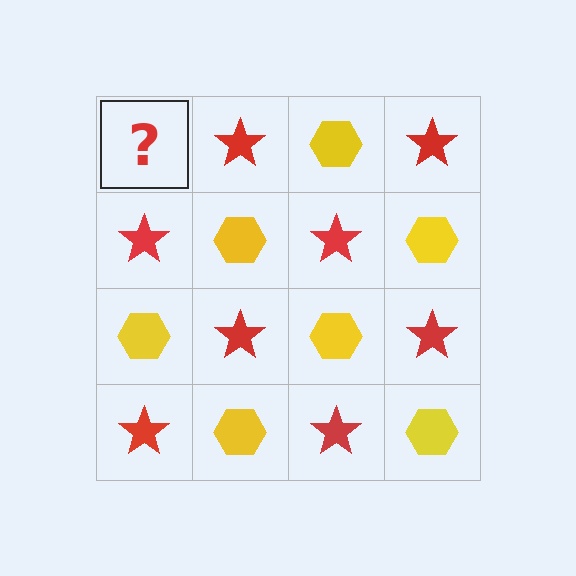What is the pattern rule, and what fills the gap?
The rule is that it alternates yellow hexagon and red star in a checkerboard pattern. The gap should be filled with a yellow hexagon.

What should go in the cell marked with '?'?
The missing cell should contain a yellow hexagon.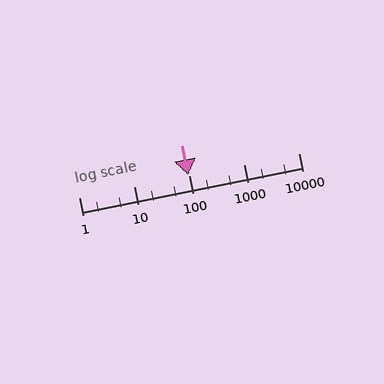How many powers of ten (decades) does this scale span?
The scale spans 4 decades, from 1 to 10000.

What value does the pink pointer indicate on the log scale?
The pointer indicates approximately 99.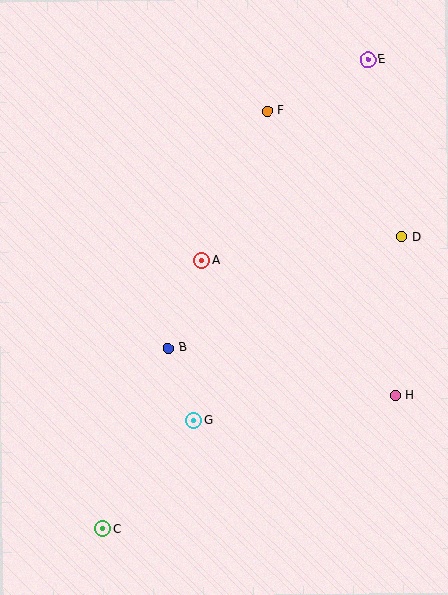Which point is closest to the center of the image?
Point A at (201, 260) is closest to the center.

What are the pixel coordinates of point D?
Point D is at (402, 237).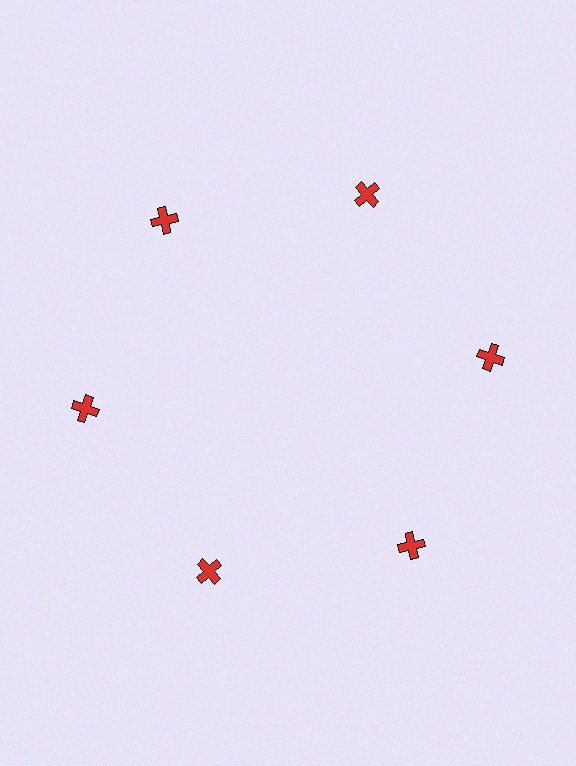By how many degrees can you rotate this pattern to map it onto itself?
The pattern maps onto itself every 60 degrees of rotation.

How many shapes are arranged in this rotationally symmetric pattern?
There are 6 shapes, arranged in 6 groups of 1.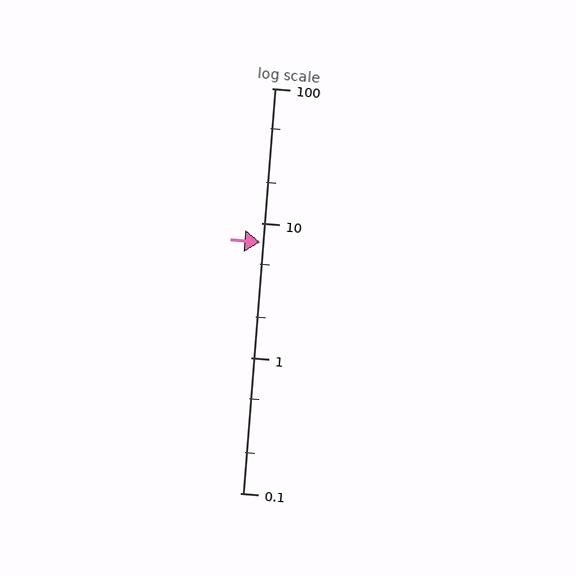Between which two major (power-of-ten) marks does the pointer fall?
The pointer is between 1 and 10.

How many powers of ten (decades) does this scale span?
The scale spans 3 decades, from 0.1 to 100.